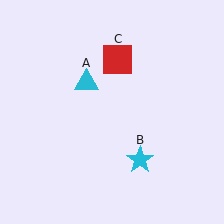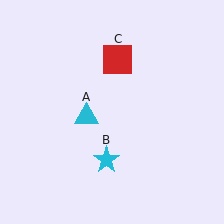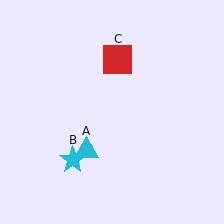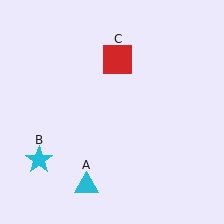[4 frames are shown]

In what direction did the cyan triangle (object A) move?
The cyan triangle (object A) moved down.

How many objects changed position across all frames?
2 objects changed position: cyan triangle (object A), cyan star (object B).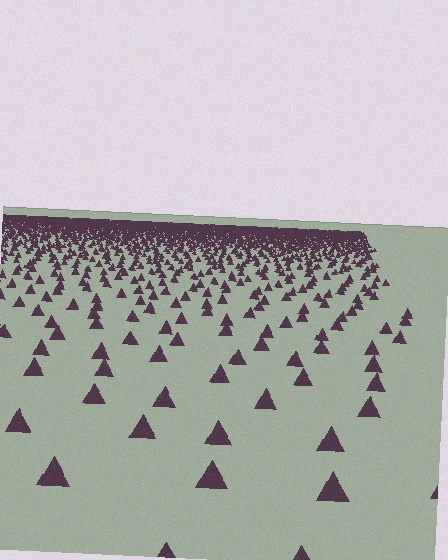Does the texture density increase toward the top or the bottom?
Density increases toward the top.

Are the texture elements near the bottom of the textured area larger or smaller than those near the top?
Larger. Near the bottom, elements are closer to the viewer and appear at a bigger on-screen size.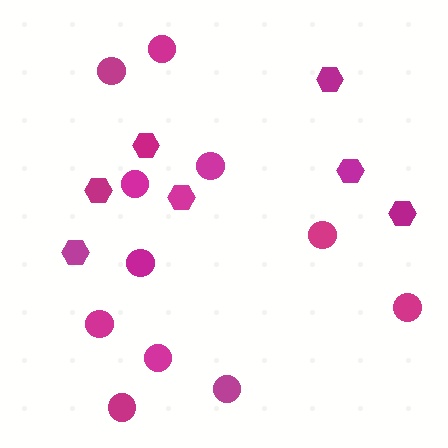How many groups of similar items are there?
There are 2 groups: one group of circles (11) and one group of hexagons (7).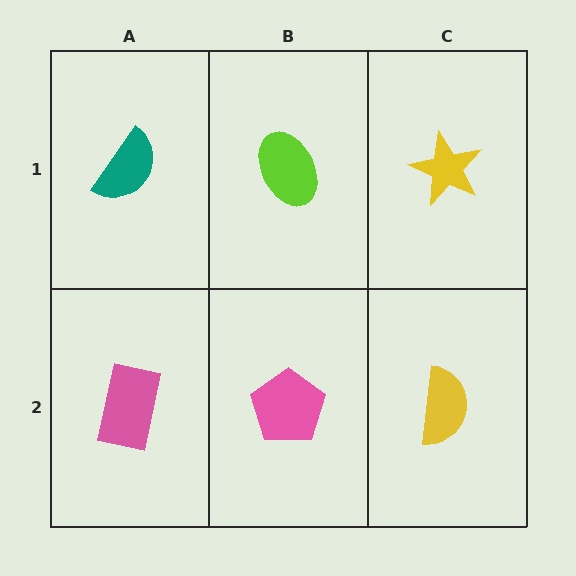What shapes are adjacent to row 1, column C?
A yellow semicircle (row 2, column C), a lime ellipse (row 1, column B).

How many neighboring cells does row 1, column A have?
2.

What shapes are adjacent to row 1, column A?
A pink rectangle (row 2, column A), a lime ellipse (row 1, column B).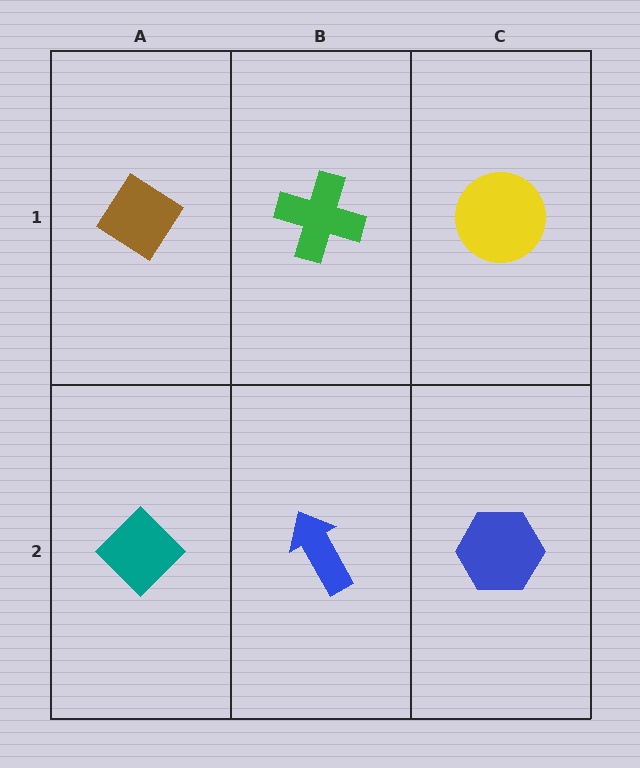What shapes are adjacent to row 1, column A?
A teal diamond (row 2, column A), a green cross (row 1, column B).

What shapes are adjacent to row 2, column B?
A green cross (row 1, column B), a teal diamond (row 2, column A), a blue hexagon (row 2, column C).